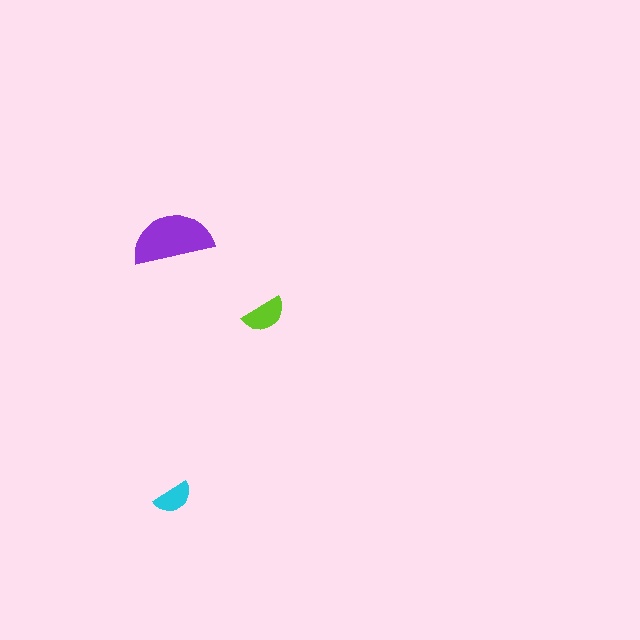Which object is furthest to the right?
The lime semicircle is rightmost.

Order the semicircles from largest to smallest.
the purple one, the lime one, the cyan one.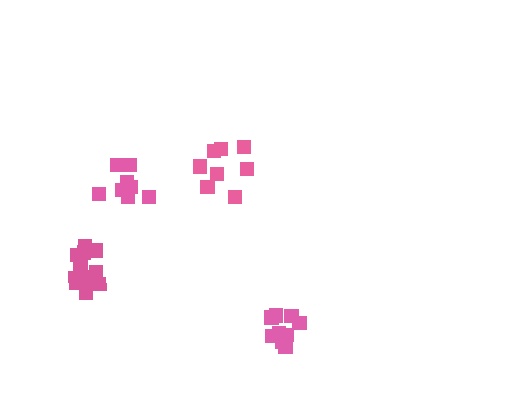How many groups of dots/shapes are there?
There are 4 groups.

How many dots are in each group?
Group 1: 9 dots, Group 2: 9 dots, Group 3: 8 dots, Group 4: 14 dots (40 total).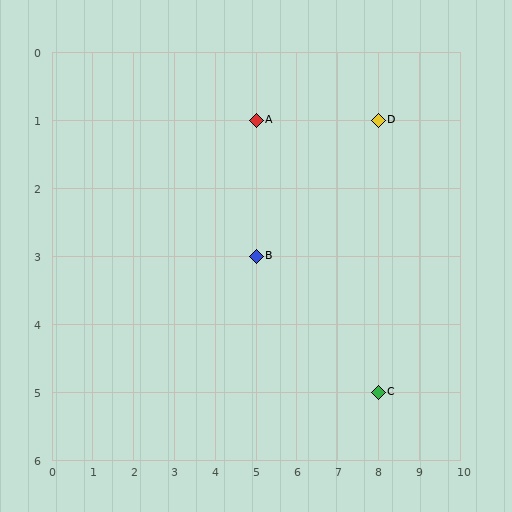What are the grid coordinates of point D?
Point D is at grid coordinates (8, 1).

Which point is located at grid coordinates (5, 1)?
Point A is at (5, 1).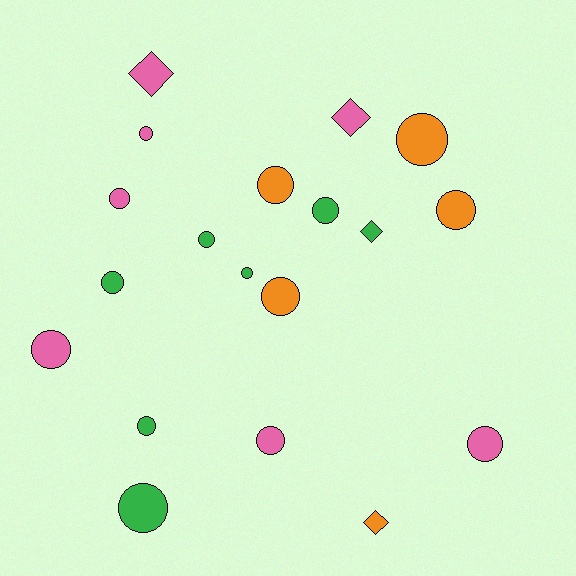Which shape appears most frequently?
Circle, with 15 objects.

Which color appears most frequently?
Pink, with 7 objects.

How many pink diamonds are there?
There are 2 pink diamonds.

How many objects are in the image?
There are 19 objects.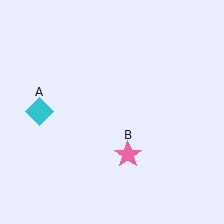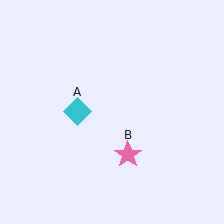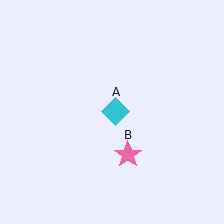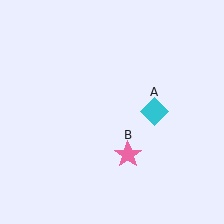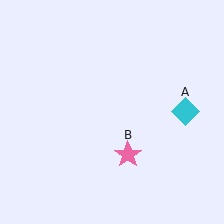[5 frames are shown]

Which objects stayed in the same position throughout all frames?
Pink star (object B) remained stationary.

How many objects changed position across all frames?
1 object changed position: cyan diamond (object A).